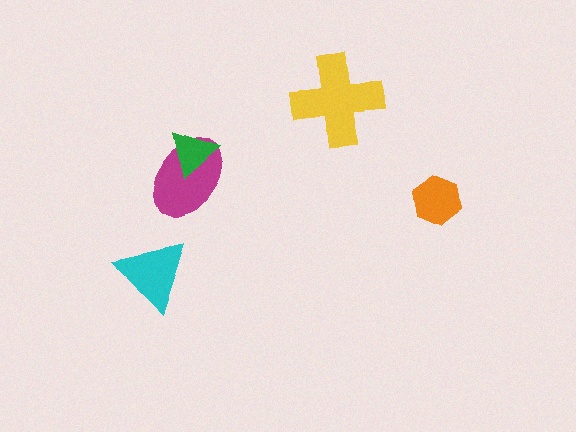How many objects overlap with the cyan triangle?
0 objects overlap with the cyan triangle.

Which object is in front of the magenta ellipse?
The green triangle is in front of the magenta ellipse.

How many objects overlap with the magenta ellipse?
1 object overlaps with the magenta ellipse.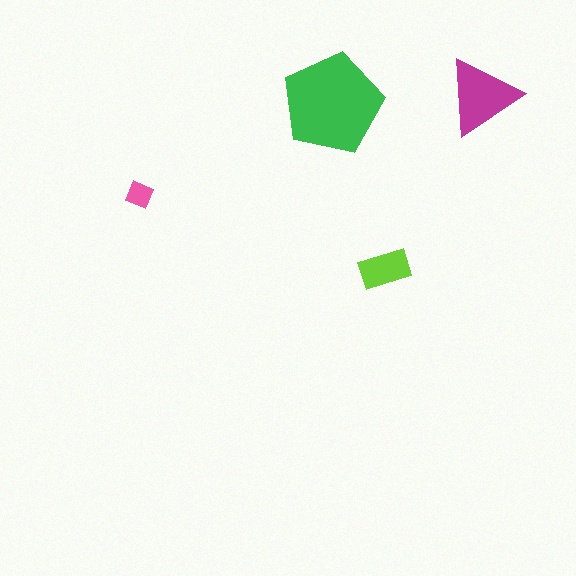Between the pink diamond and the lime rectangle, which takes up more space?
The lime rectangle.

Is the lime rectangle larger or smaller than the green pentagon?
Smaller.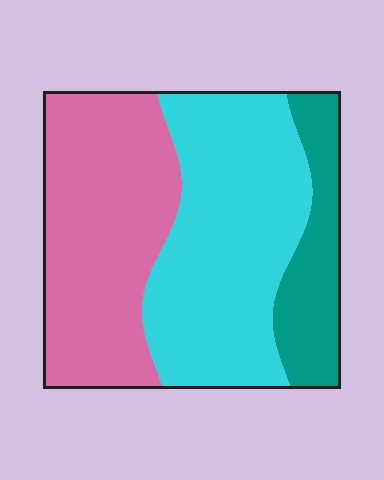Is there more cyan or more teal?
Cyan.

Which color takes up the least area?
Teal, at roughly 15%.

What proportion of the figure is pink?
Pink covers around 40% of the figure.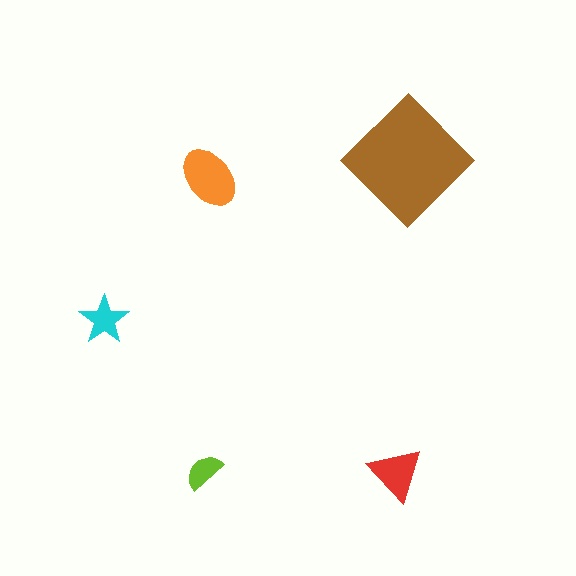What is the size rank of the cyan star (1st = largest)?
4th.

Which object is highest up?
The brown diamond is topmost.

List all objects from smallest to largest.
The lime semicircle, the cyan star, the red triangle, the orange ellipse, the brown diamond.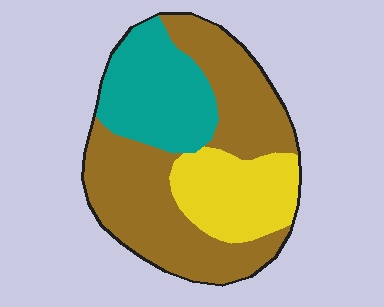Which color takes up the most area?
Brown, at roughly 55%.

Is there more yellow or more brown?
Brown.